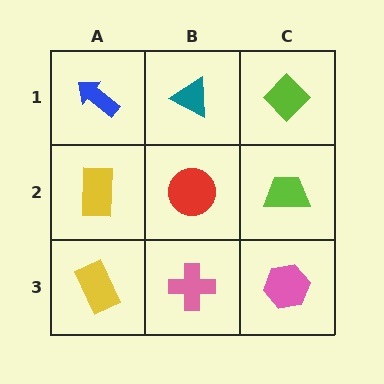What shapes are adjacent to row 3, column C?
A lime trapezoid (row 2, column C), a pink cross (row 3, column B).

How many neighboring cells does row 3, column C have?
2.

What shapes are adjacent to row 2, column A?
A blue arrow (row 1, column A), a yellow rectangle (row 3, column A), a red circle (row 2, column B).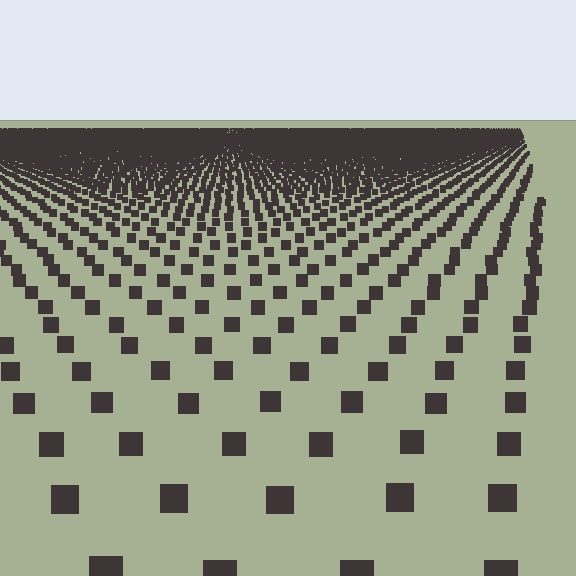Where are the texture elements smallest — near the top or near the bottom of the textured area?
Near the top.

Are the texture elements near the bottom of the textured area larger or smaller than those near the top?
Larger. Near the bottom, elements are closer to the viewer and appear at a bigger on-screen size.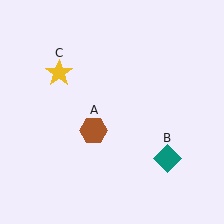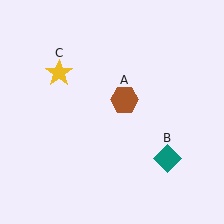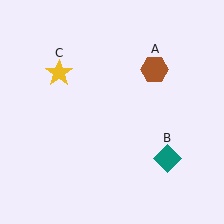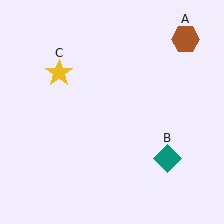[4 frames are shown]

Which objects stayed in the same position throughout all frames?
Teal diamond (object B) and yellow star (object C) remained stationary.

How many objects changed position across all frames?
1 object changed position: brown hexagon (object A).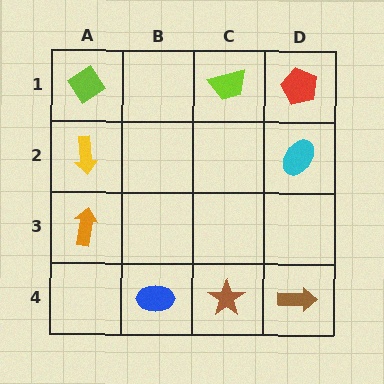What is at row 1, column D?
A red pentagon.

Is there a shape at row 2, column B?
No, that cell is empty.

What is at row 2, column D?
A cyan ellipse.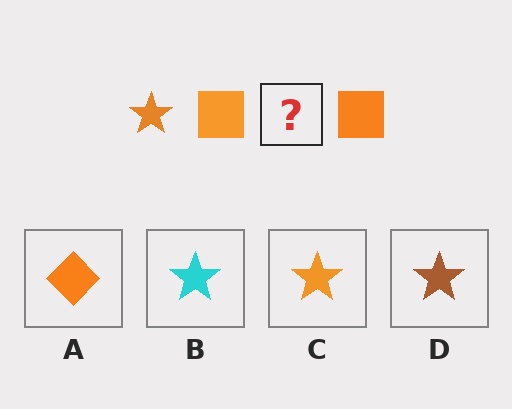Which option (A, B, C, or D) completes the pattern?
C.